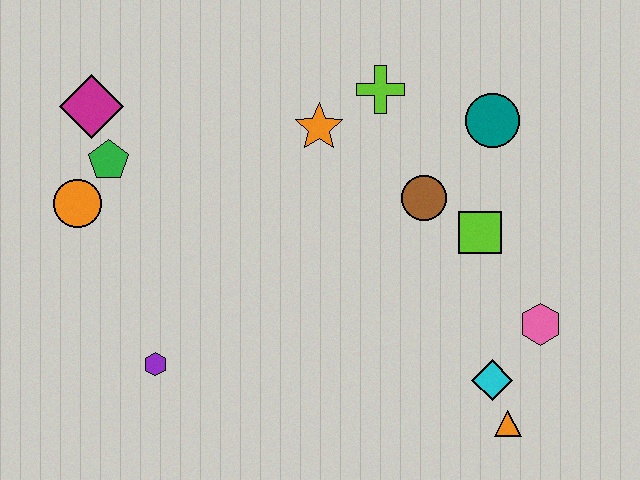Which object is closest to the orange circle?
The green pentagon is closest to the orange circle.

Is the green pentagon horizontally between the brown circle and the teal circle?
No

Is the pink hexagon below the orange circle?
Yes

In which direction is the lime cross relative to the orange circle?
The lime cross is to the right of the orange circle.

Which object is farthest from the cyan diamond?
The magenta diamond is farthest from the cyan diamond.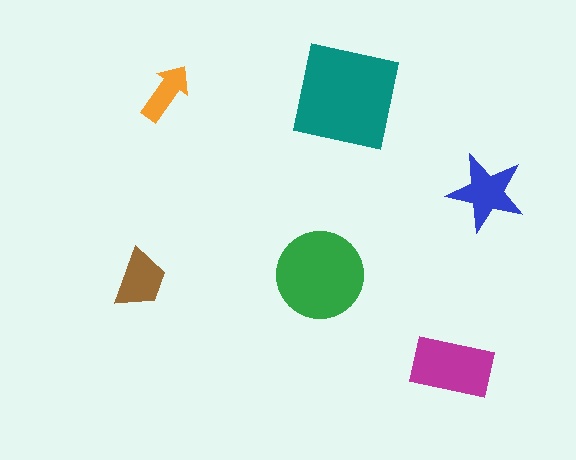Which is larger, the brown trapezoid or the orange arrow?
The brown trapezoid.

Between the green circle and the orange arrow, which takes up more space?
The green circle.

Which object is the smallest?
The orange arrow.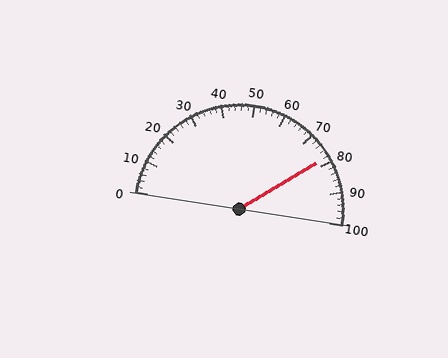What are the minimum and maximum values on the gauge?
The gauge ranges from 0 to 100.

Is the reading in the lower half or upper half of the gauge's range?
The reading is in the upper half of the range (0 to 100).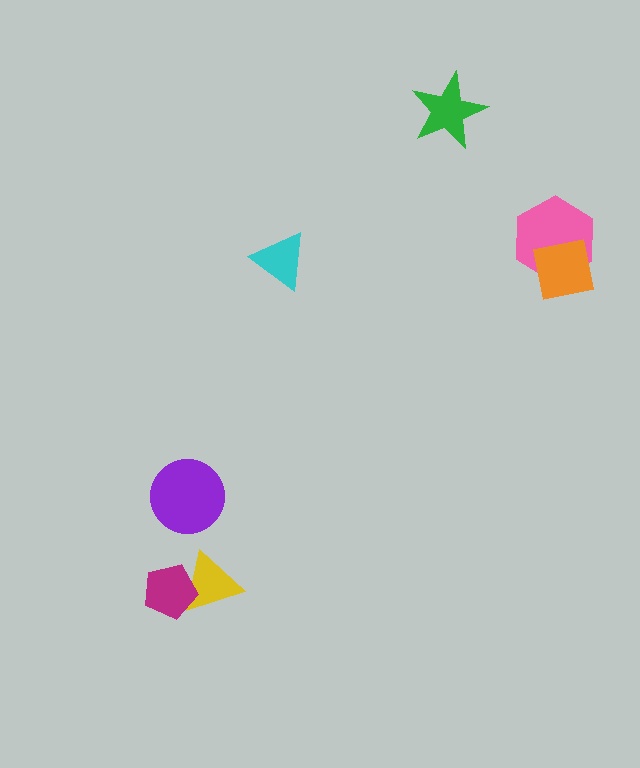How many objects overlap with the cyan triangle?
0 objects overlap with the cyan triangle.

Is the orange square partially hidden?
No, no other shape covers it.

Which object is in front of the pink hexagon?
The orange square is in front of the pink hexagon.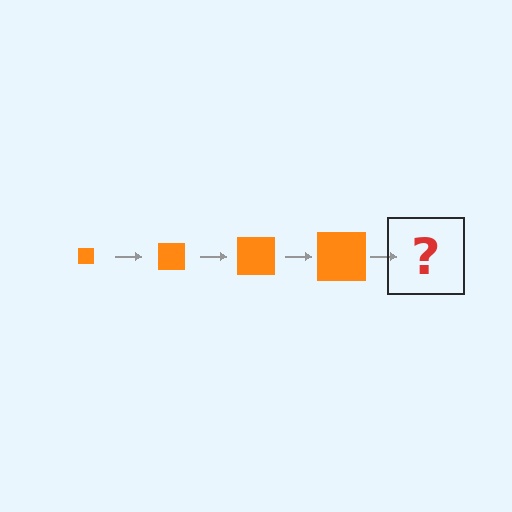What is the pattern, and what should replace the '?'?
The pattern is that the square gets progressively larger each step. The '?' should be an orange square, larger than the previous one.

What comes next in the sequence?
The next element should be an orange square, larger than the previous one.